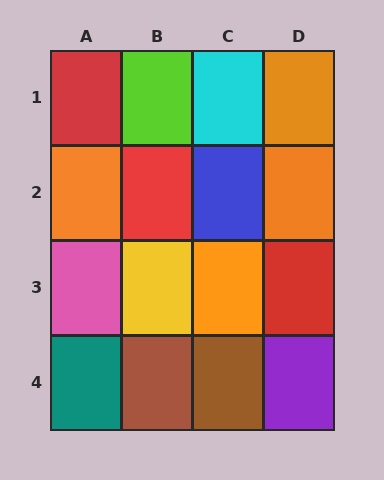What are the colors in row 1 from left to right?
Red, lime, cyan, orange.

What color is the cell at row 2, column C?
Blue.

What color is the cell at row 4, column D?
Purple.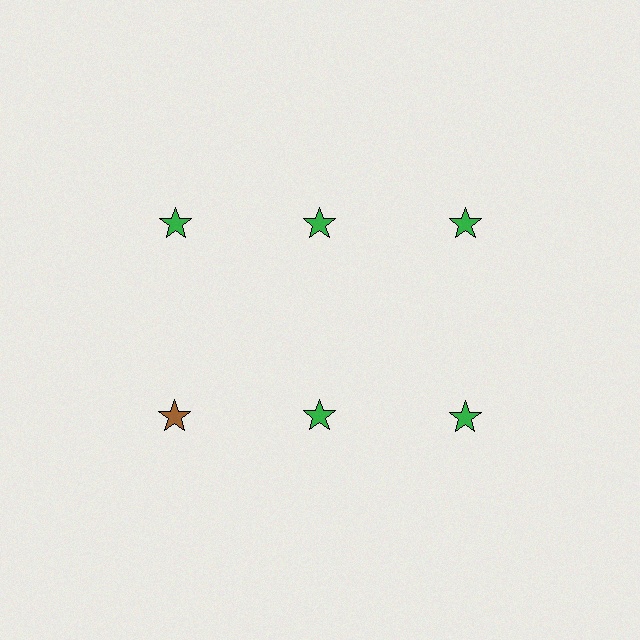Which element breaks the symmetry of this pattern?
The brown star in the second row, leftmost column breaks the symmetry. All other shapes are green stars.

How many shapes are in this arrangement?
There are 6 shapes arranged in a grid pattern.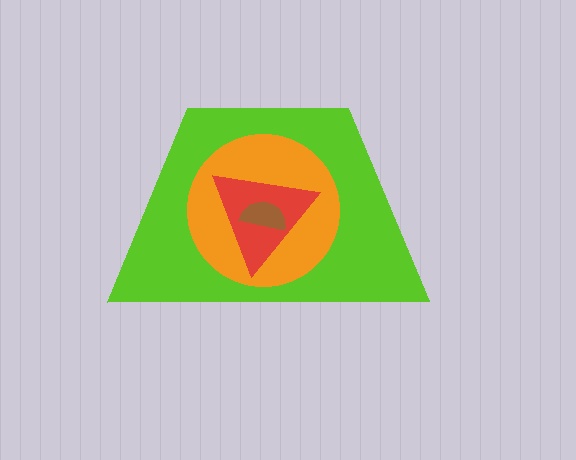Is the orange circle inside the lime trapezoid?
Yes.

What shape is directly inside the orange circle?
The red triangle.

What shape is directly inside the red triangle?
The brown semicircle.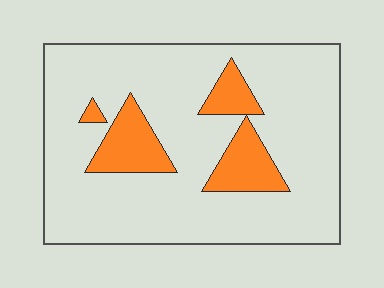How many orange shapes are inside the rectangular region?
4.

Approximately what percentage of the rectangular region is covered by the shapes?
Approximately 15%.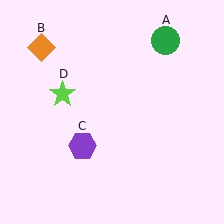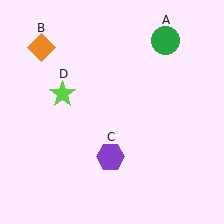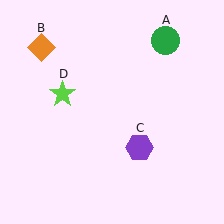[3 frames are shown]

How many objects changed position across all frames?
1 object changed position: purple hexagon (object C).